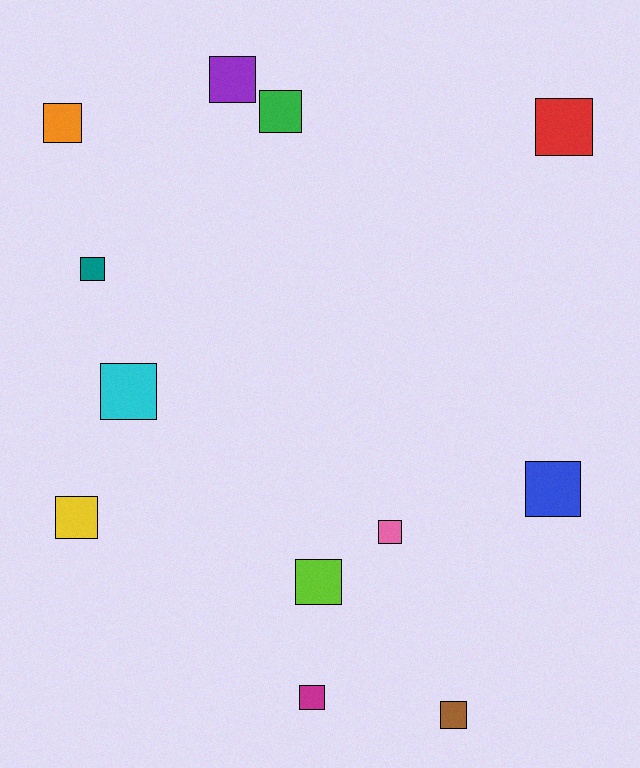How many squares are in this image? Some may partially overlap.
There are 12 squares.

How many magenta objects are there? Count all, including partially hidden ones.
There is 1 magenta object.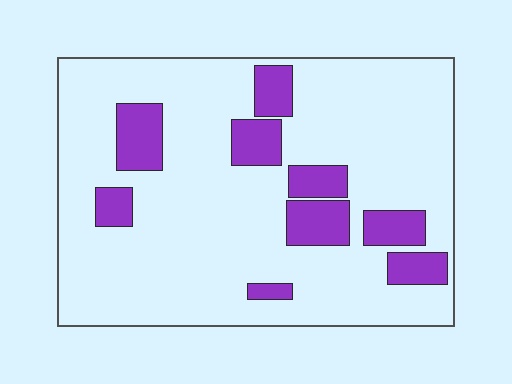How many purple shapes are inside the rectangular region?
9.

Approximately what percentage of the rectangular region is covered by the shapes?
Approximately 20%.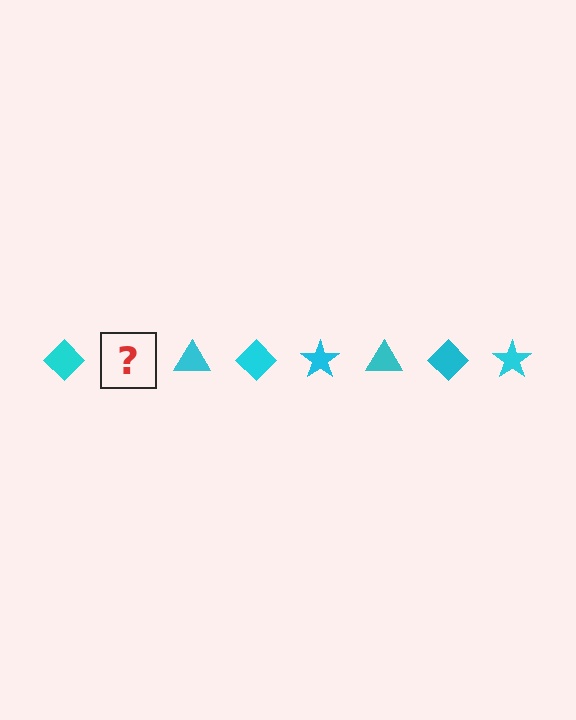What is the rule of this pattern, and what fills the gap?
The rule is that the pattern cycles through diamond, star, triangle shapes in cyan. The gap should be filled with a cyan star.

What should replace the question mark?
The question mark should be replaced with a cyan star.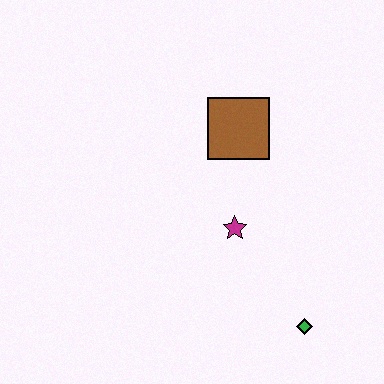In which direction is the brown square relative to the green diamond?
The brown square is above the green diamond.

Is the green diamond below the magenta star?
Yes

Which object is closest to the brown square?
The magenta star is closest to the brown square.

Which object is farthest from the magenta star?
The green diamond is farthest from the magenta star.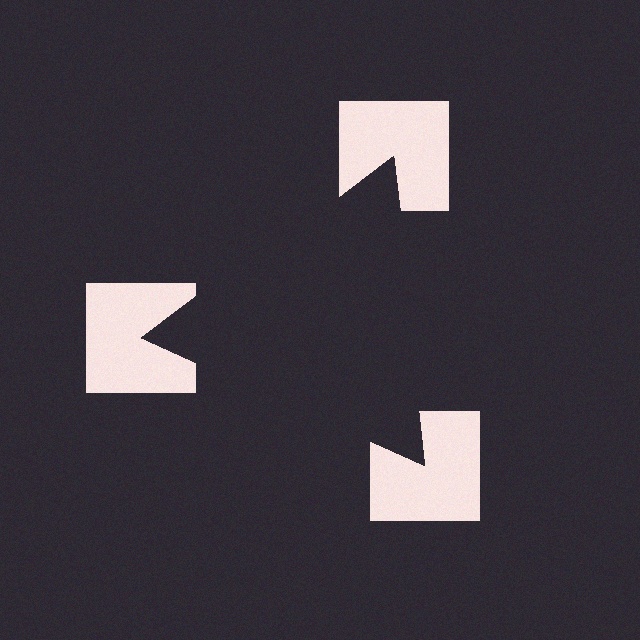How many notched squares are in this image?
There are 3 — one at each vertex of the illusory triangle.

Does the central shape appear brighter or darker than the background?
It typically appears slightly darker than the background, even though no actual brightness change is drawn.